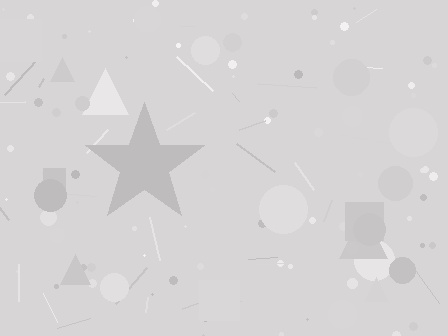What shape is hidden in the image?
A star is hidden in the image.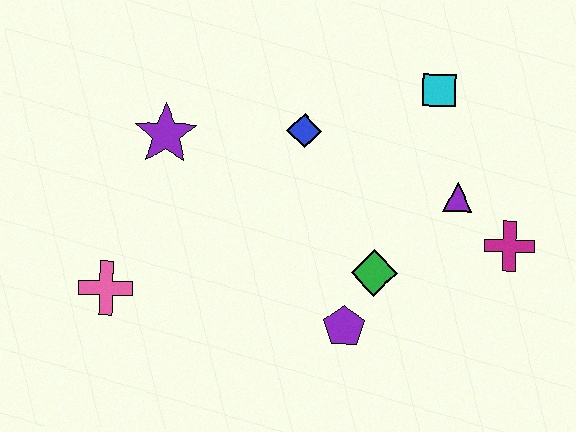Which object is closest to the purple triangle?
The magenta cross is closest to the purple triangle.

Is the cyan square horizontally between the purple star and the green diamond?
No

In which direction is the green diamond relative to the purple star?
The green diamond is to the right of the purple star.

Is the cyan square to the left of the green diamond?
No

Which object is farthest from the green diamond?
The pink cross is farthest from the green diamond.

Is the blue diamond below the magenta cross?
No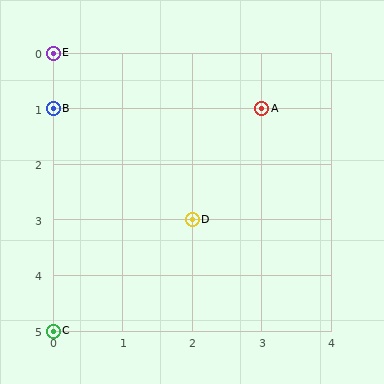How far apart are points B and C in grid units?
Points B and C are 4 rows apart.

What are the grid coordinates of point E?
Point E is at grid coordinates (0, 0).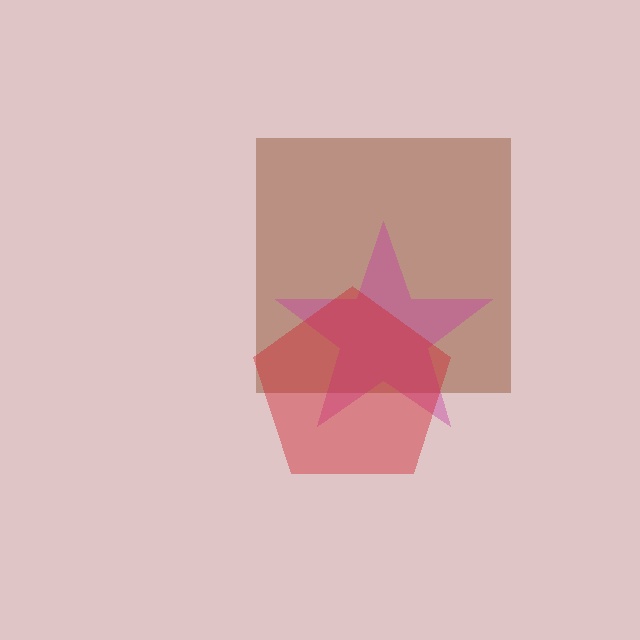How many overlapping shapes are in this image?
There are 3 overlapping shapes in the image.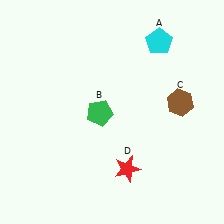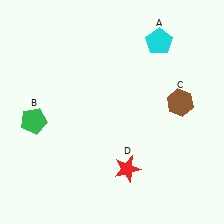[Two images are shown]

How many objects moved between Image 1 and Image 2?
1 object moved between the two images.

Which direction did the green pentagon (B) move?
The green pentagon (B) moved left.